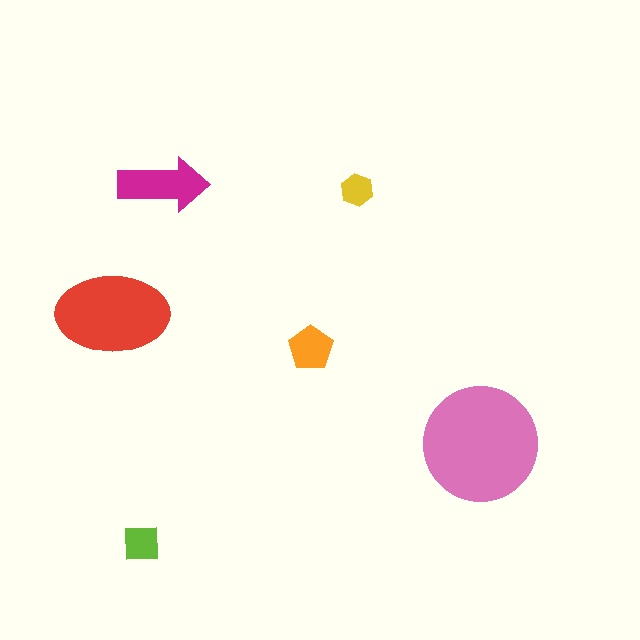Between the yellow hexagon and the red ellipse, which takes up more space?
The red ellipse.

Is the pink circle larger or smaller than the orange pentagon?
Larger.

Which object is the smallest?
The yellow hexagon.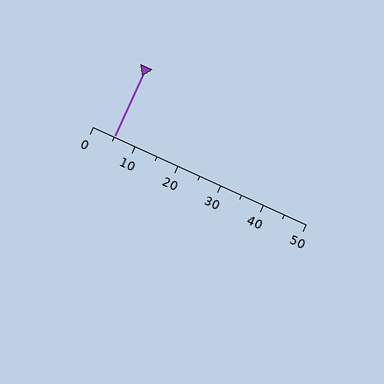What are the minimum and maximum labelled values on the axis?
The axis runs from 0 to 50.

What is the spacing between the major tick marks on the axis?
The major ticks are spaced 10 apart.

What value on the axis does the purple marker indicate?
The marker indicates approximately 5.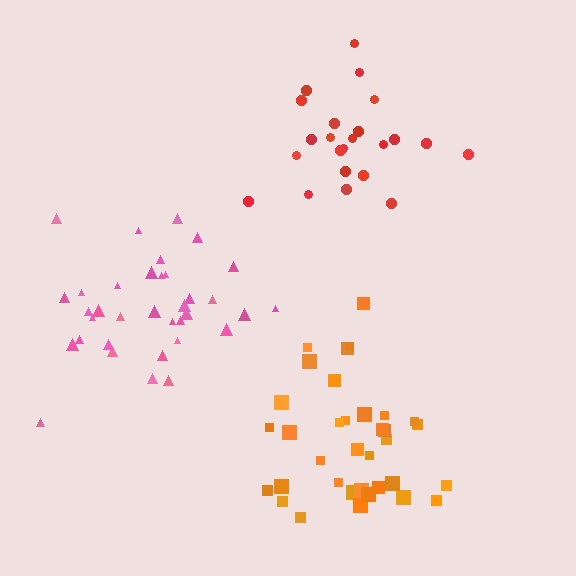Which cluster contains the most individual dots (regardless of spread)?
Pink (35).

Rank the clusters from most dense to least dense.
orange, pink, red.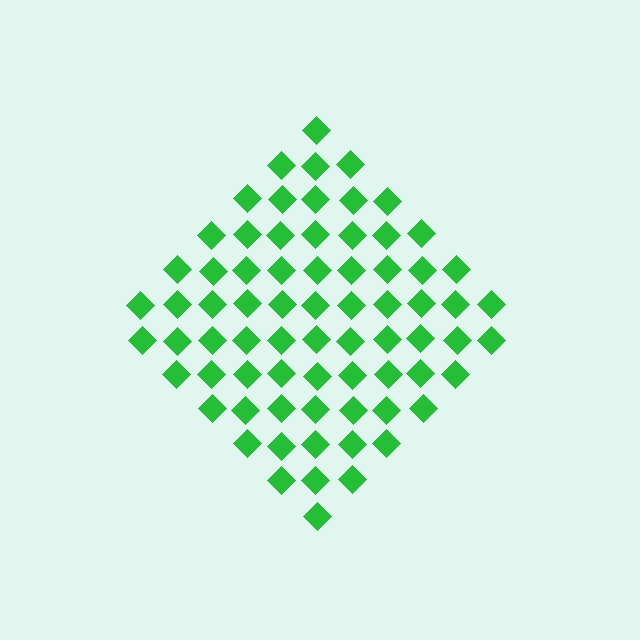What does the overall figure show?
The overall figure shows a diamond.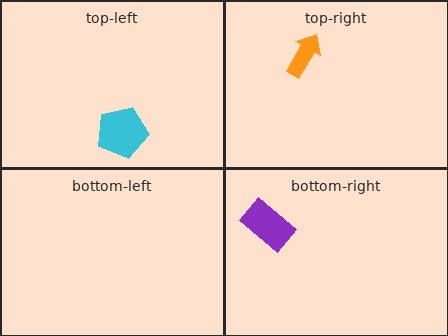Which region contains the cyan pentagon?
The top-left region.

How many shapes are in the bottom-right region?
1.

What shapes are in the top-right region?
The orange arrow.